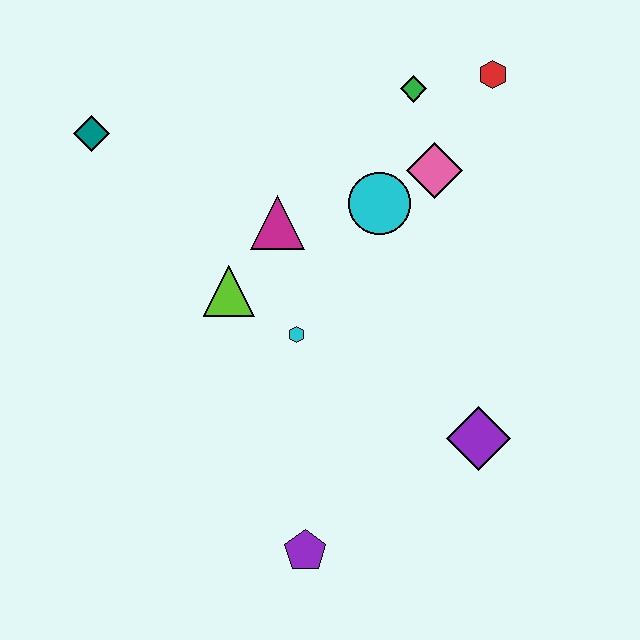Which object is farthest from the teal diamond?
The purple diamond is farthest from the teal diamond.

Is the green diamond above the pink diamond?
Yes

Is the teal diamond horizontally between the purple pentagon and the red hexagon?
No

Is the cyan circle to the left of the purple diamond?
Yes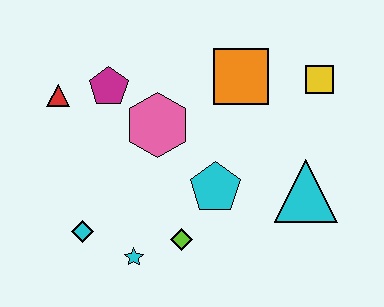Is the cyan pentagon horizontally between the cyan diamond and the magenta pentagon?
No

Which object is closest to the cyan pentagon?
The lime diamond is closest to the cyan pentagon.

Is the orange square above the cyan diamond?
Yes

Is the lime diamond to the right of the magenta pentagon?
Yes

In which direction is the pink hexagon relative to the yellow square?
The pink hexagon is to the left of the yellow square.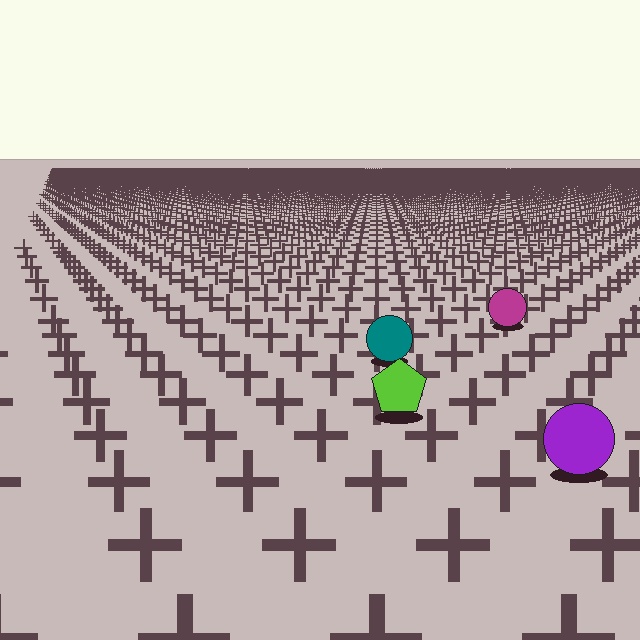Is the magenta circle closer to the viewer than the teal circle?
No. The teal circle is closer — you can tell from the texture gradient: the ground texture is coarser near it.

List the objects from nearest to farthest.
From nearest to farthest: the purple circle, the lime pentagon, the teal circle, the magenta circle.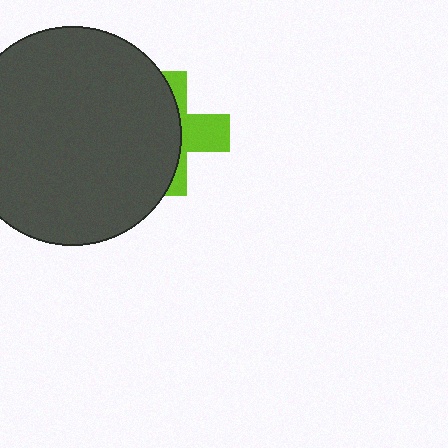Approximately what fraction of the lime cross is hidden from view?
Roughly 62% of the lime cross is hidden behind the dark gray circle.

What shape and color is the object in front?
The object in front is a dark gray circle.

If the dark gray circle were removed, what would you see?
You would see the complete lime cross.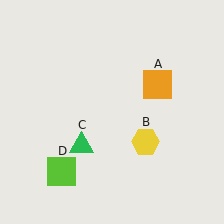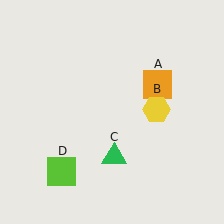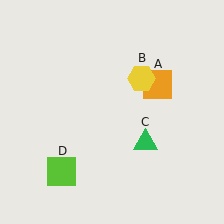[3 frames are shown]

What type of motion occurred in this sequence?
The yellow hexagon (object B), green triangle (object C) rotated counterclockwise around the center of the scene.